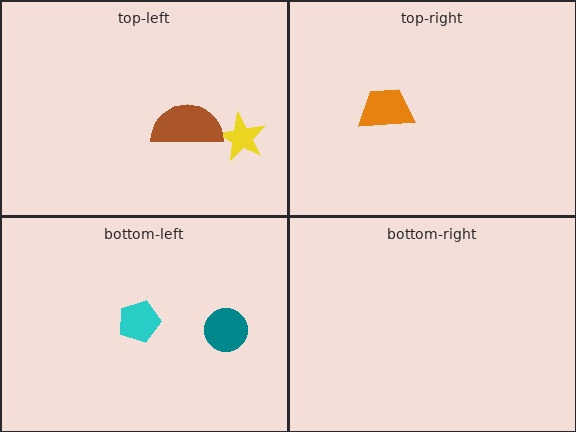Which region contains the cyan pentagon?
The bottom-left region.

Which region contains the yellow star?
The top-left region.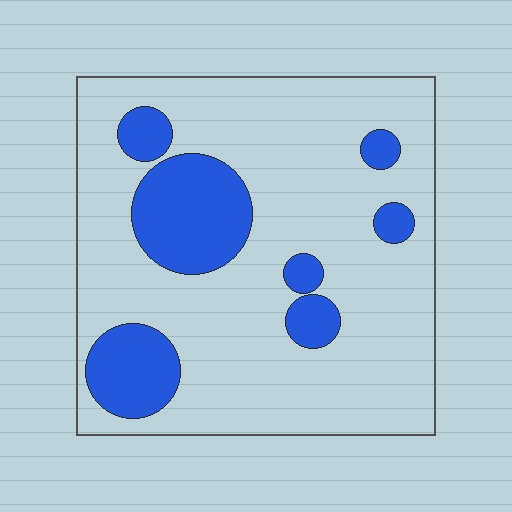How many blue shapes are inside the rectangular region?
7.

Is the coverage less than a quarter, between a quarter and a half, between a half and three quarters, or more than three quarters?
Less than a quarter.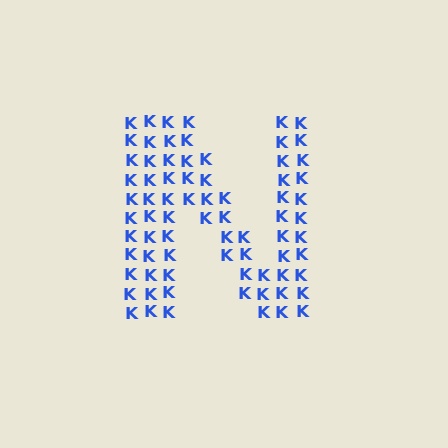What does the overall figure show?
The overall figure shows the letter N.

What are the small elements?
The small elements are letter K's.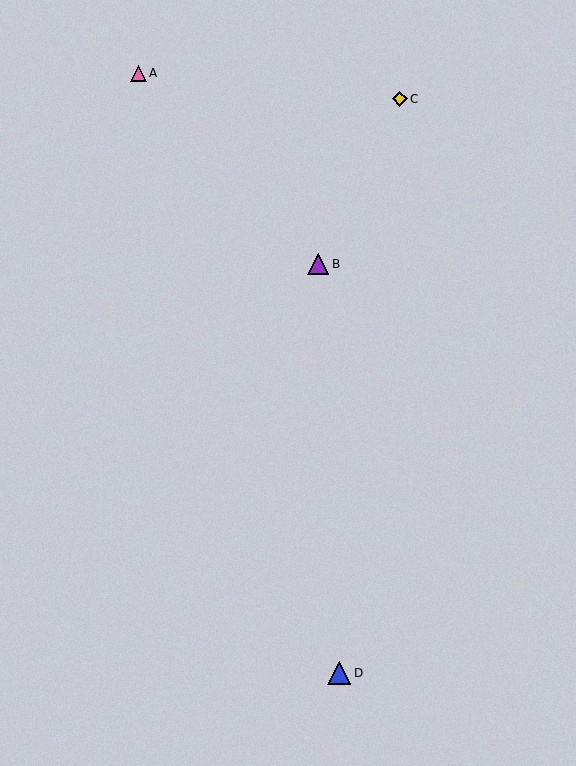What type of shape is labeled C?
Shape C is a yellow diamond.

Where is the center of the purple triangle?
The center of the purple triangle is at (318, 264).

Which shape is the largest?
The blue triangle (labeled D) is the largest.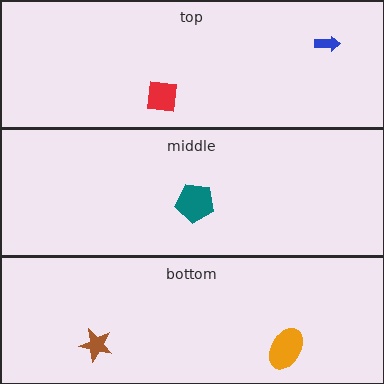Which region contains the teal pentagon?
The middle region.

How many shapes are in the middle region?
1.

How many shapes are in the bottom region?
2.